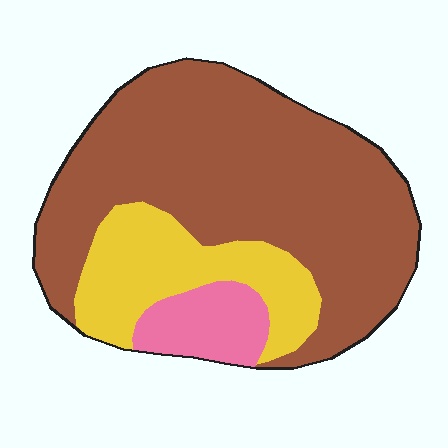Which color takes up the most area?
Brown, at roughly 70%.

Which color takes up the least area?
Pink, at roughly 10%.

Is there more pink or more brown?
Brown.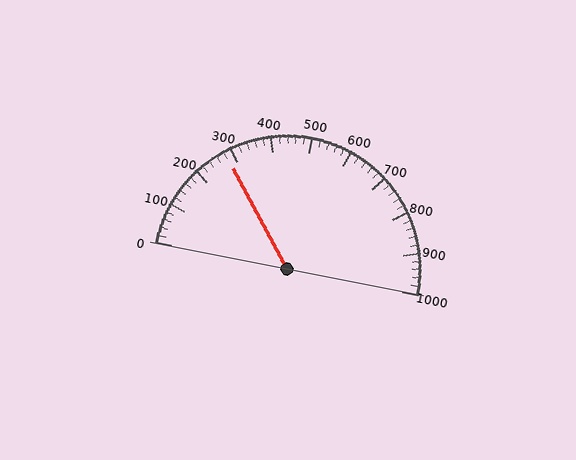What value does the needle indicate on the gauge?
The needle indicates approximately 280.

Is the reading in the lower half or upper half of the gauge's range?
The reading is in the lower half of the range (0 to 1000).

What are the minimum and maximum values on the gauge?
The gauge ranges from 0 to 1000.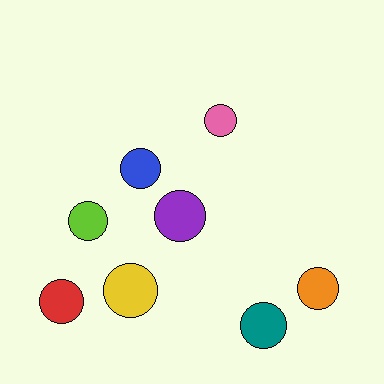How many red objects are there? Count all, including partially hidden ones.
There is 1 red object.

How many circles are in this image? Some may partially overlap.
There are 8 circles.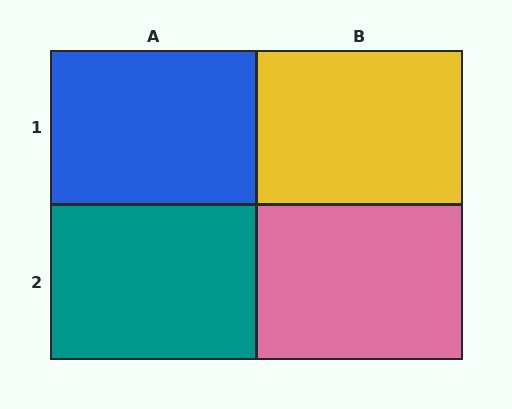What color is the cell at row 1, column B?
Yellow.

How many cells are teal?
1 cell is teal.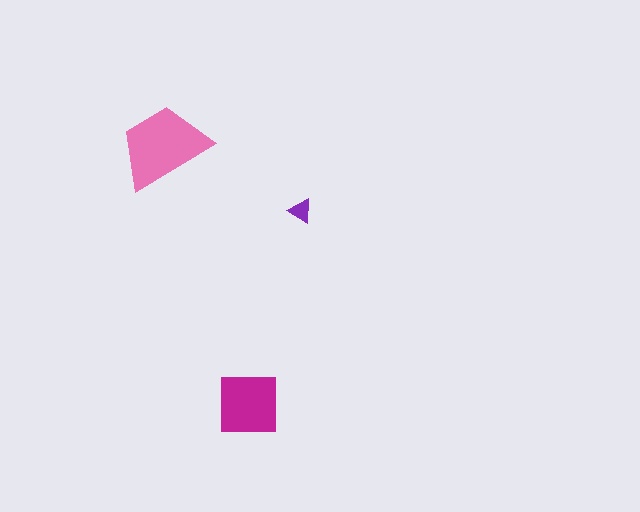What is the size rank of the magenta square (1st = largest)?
2nd.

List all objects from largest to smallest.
The pink trapezoid, the magenta square, the purple triangle.